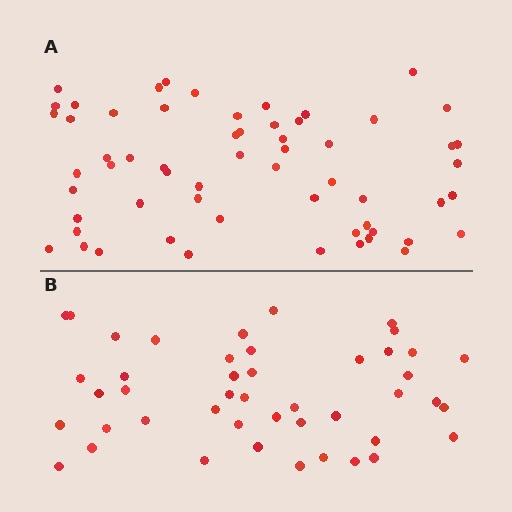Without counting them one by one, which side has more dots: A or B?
Region A (the top region) has more dots.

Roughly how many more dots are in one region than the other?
Region A has approximately 15 more dots than region B.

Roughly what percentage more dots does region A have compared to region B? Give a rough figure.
About 35% more.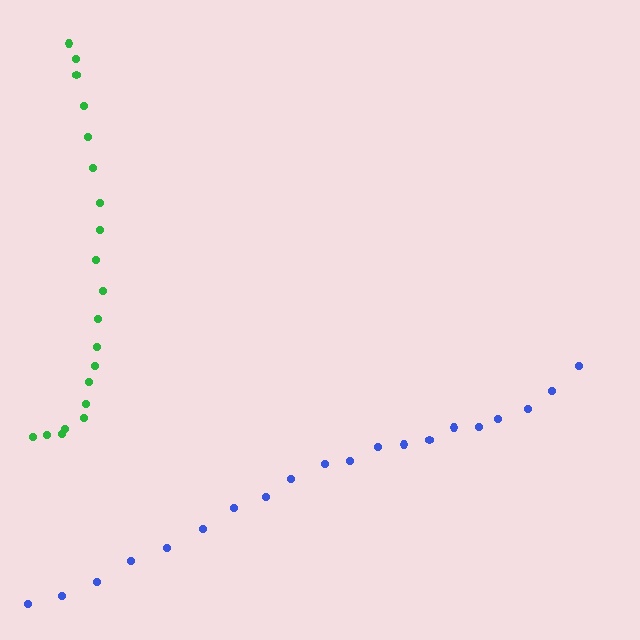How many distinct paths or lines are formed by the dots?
There are 2 distinct paths.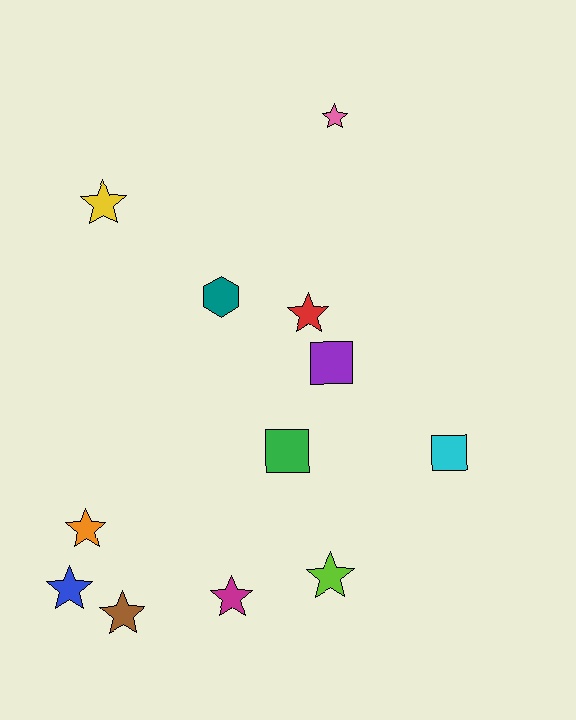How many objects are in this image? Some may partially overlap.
There are 12 objects.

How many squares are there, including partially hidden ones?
There are 3 squares.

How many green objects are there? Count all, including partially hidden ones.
There is 1 green object.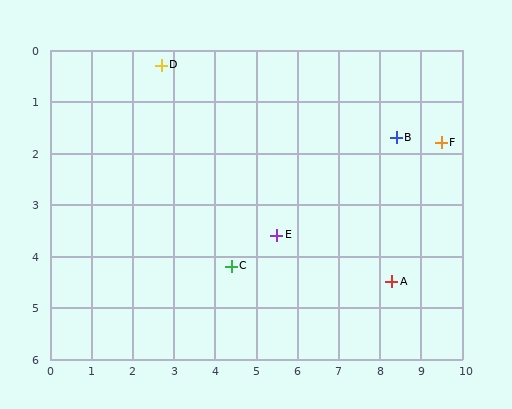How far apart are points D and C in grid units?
Points D and C are about 4.3 grid units apart.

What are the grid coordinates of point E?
Point E is at approximately (5.5, 3.6).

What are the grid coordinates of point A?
Point A is at approximately (8.3, 4.5).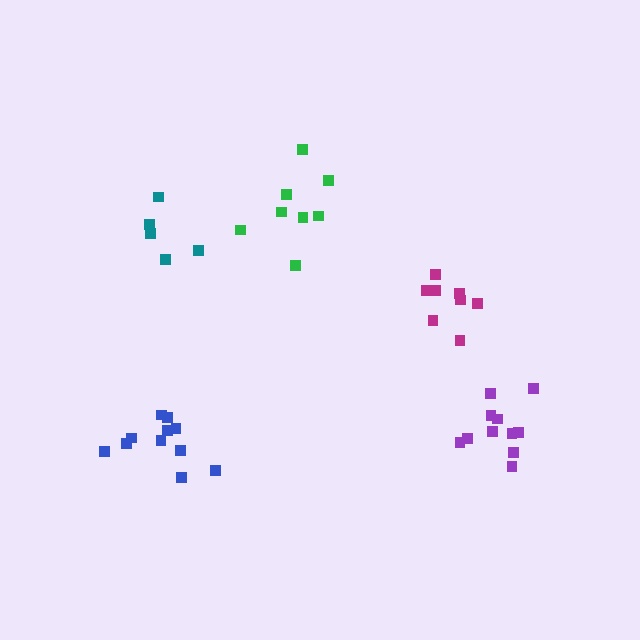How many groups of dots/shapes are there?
There are 5 groups.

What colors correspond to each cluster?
The clusters are colored: purple, teal, magenta, green, blue.